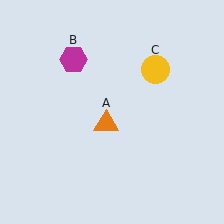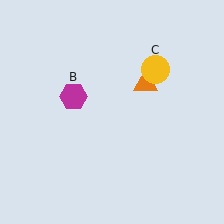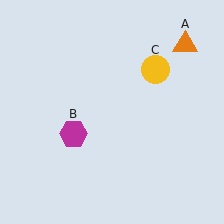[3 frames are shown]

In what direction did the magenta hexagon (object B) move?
The magenta hexagon (object B) moved down.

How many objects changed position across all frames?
2 objects changed position: orange triangle (object A), magenta hexagon (object B).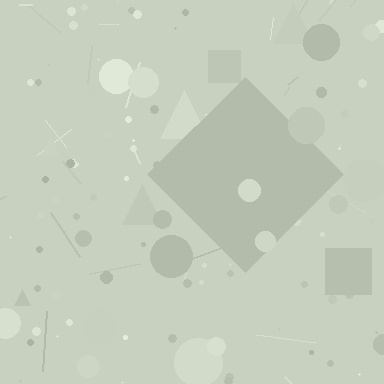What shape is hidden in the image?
A diamond is hidden in the image.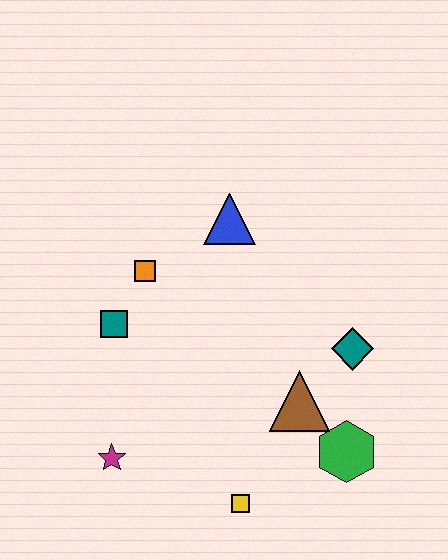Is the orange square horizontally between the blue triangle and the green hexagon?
No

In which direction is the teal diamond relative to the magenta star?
The teal diamond is to the right of the magenta star.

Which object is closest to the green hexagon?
The brown triangle is closest to the green hexagon.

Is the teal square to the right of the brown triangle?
No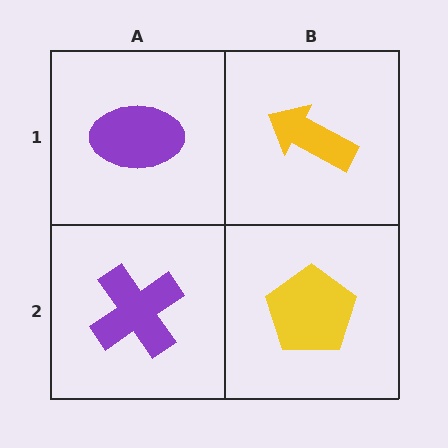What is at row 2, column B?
A yellow pentagon.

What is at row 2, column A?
A purple cross.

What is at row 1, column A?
A purple ellipse.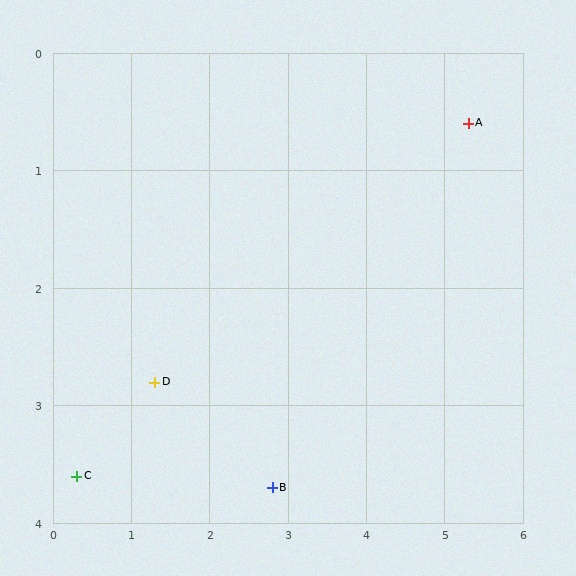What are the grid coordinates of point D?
Point D is at approximately (1.3, 2.8).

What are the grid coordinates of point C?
Point C is at approximately (0.3, 3.6).